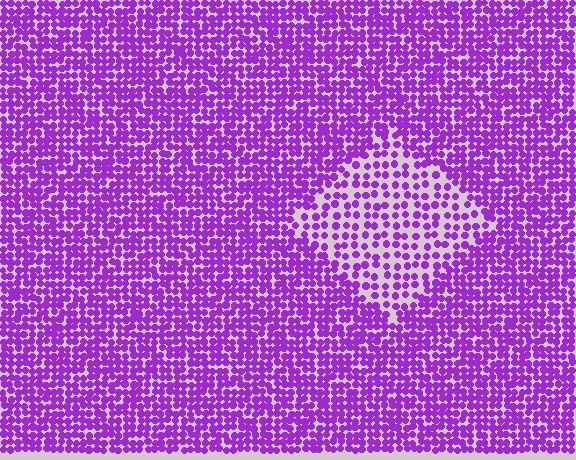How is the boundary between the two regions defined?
The boundary is defined by a change in element density (approximately 1.9x ratio). All elements are the same color, size, and shape.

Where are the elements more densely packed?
The elements are more densely packed outside the diamond boundary.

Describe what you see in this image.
The image contains small purple elements arranged at two different densities. A diamond-shaped region is visible where the elements are less densely packed than the surrounding area.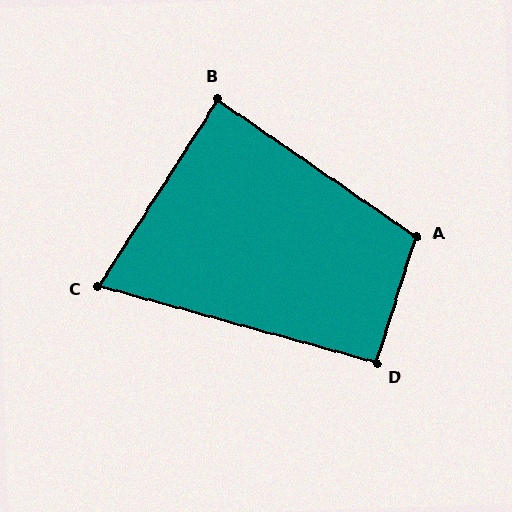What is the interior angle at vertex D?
Approximately 92 degrees (approximately right).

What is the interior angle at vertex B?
Approximately 88 degrees (approximately right).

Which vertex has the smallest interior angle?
C, at approximately 73 degrees.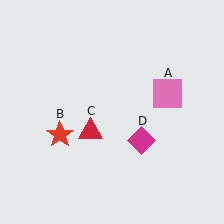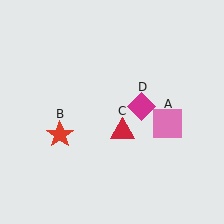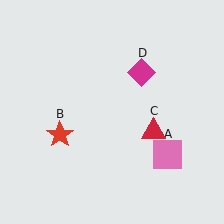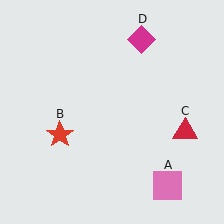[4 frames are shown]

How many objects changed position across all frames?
3 objects changed position: pink square (object A), red triangle (object C), magenta diamond (object D).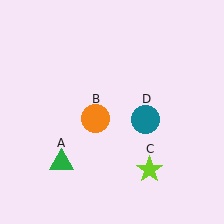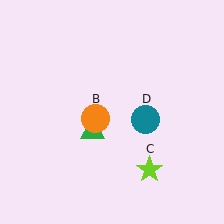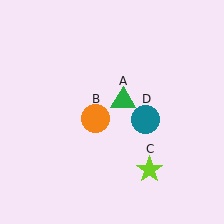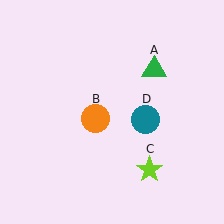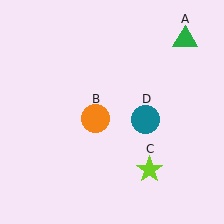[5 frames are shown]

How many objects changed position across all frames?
1 object changed position: green triangle (object A).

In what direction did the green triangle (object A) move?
The green triangle (object A) moved up and to the right.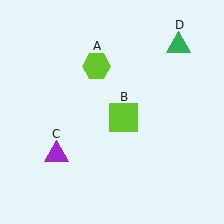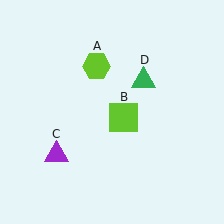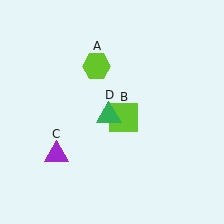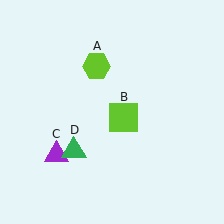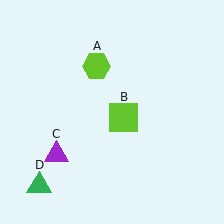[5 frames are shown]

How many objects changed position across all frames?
1 object changed position: green triangle (object D).